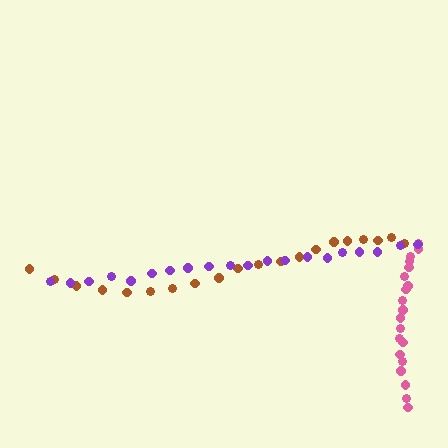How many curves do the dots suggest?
There are 3 distinct paths.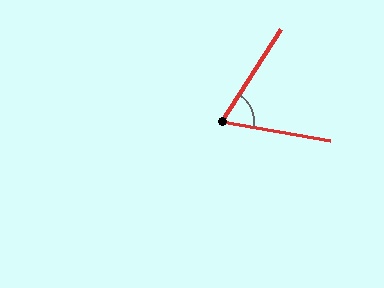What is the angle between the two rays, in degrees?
Approximately 67 degrees.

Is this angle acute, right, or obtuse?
It is acute.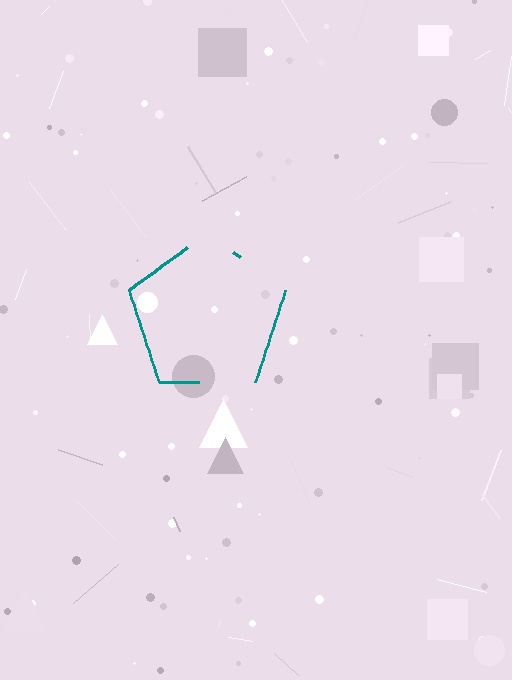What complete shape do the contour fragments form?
The contour fragments form a pentagon.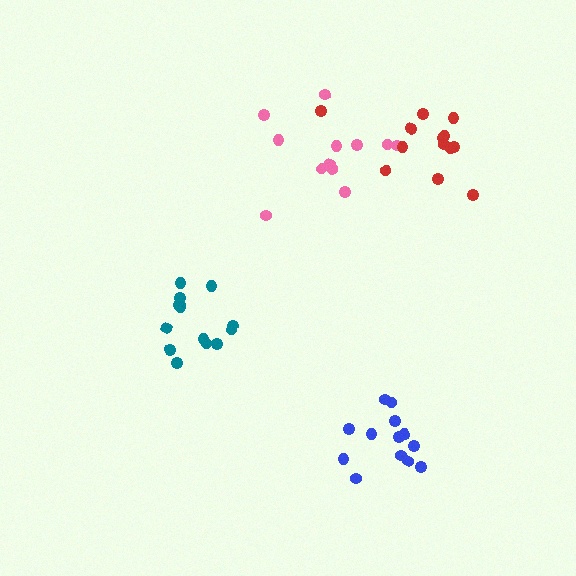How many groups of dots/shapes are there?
There are 4 groups.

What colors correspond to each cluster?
The clusters are colored: teal, pink, red, blue.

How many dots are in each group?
Group 1: 14 dots, Group 2: 12 dots, Group 3: 13 dots, Group 4: 13 dots (52 total).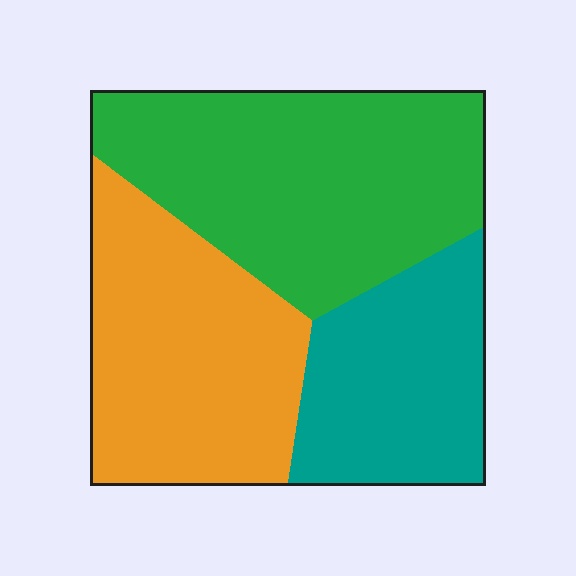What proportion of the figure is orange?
Orange covers around 35% of the figure.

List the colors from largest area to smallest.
From largest to smallest: green, orange, teal.